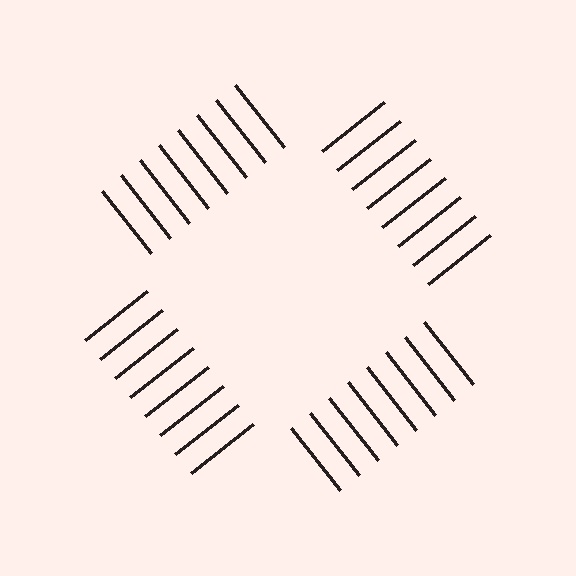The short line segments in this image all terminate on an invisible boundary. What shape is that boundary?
An illusory square — the line segments terminate on its edges but no continuous stroke is drawn.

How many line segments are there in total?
32 — 8 along each of the 4 edges.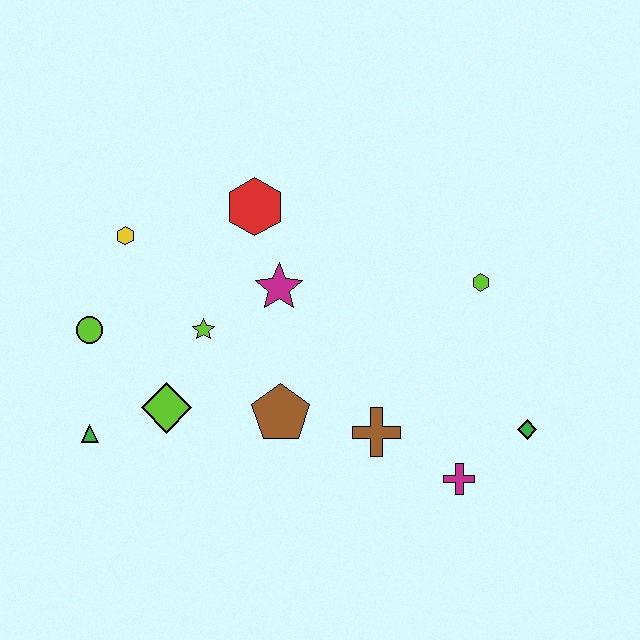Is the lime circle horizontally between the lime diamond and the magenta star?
No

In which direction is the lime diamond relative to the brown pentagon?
The lime diamond is to the left of the brown pentagon.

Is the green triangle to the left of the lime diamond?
Yes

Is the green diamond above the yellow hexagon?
No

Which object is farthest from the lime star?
The green diamond is farthest from the lime star.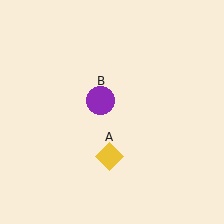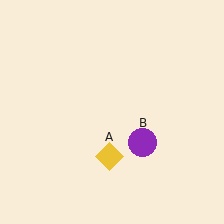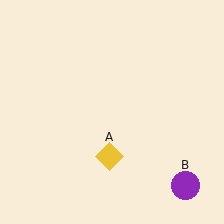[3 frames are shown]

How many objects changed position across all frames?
1 object changed position: purple circle (object B).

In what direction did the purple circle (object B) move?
The purple circle (object B) moved down and to the right.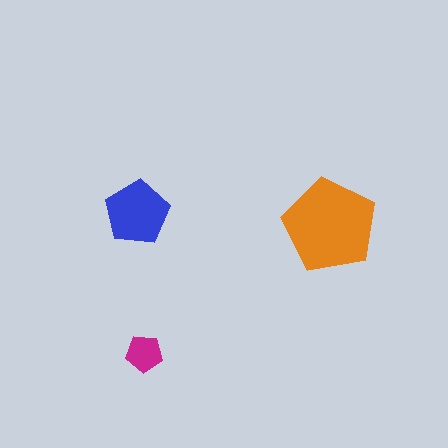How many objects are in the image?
There are 3 objects in the image.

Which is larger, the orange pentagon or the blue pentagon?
The orange one.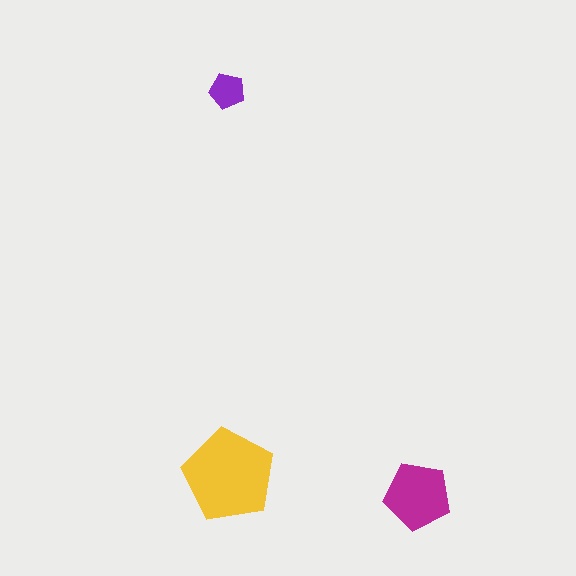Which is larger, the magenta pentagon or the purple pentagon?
The magenta one.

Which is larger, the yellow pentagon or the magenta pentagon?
The yellow one.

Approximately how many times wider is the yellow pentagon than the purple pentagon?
About 2.5 times wider.